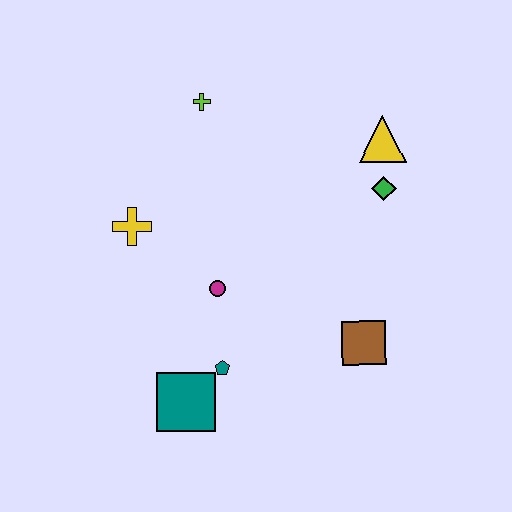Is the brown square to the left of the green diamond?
Yes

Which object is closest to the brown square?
The teal pentagon is closest to the brown square.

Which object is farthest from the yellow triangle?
The teal square is farthest from the yellow triangle.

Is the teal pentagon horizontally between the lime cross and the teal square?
No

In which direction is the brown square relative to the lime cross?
The brown square is below the lime cross.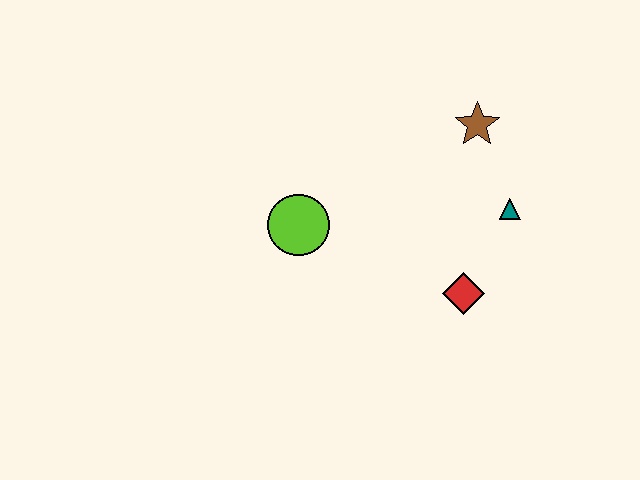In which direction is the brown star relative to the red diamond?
The brown star is above the red diamond.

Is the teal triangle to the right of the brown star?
Yes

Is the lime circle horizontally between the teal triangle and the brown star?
No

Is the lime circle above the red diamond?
Yes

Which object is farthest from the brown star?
The lime circle is farthest from the brown star.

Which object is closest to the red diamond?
The teal triangle is closest to the red diamond.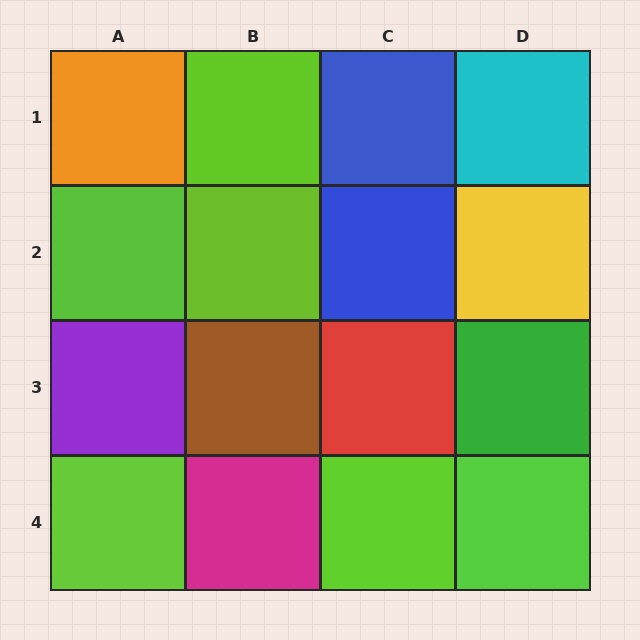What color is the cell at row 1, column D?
Cyan.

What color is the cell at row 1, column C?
Blue.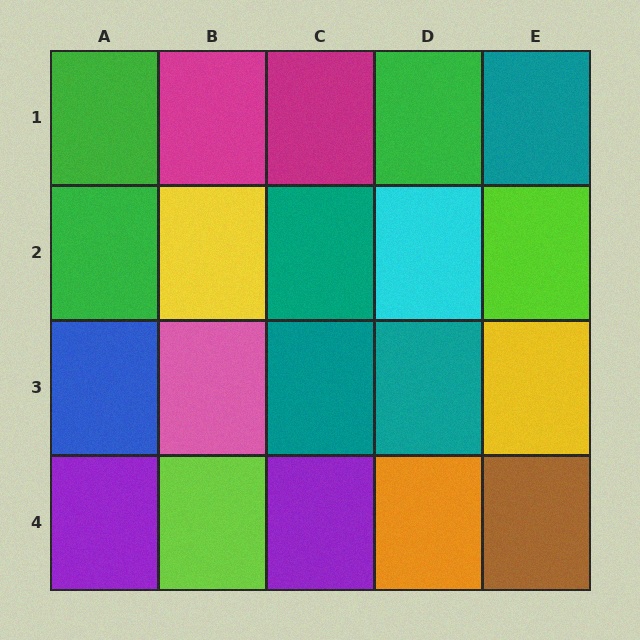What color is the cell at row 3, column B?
Pink.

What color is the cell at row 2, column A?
Green.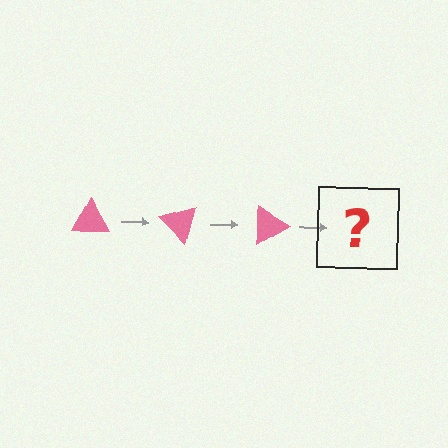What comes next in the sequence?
The next element should be a pink triangle rotated 135 degrees.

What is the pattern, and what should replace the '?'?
The pattern is that the triangle rotates 45 degrees each step. The '?' should be a pink triangle rotated 135 degrees.